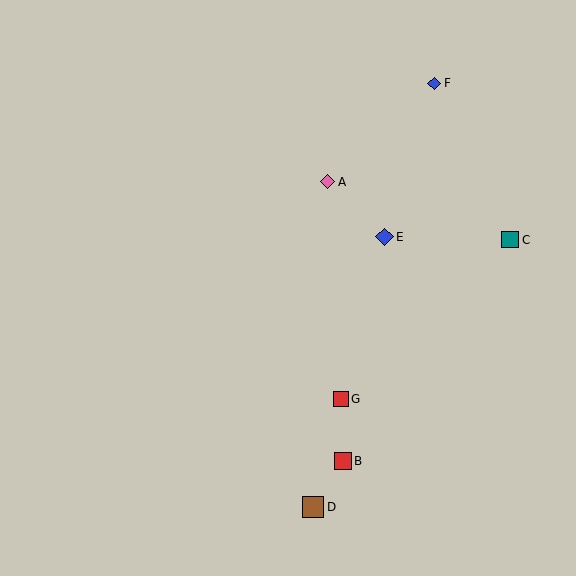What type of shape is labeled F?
Shape F is a blue diamond.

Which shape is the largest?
The brown square (labeled D) is the largest.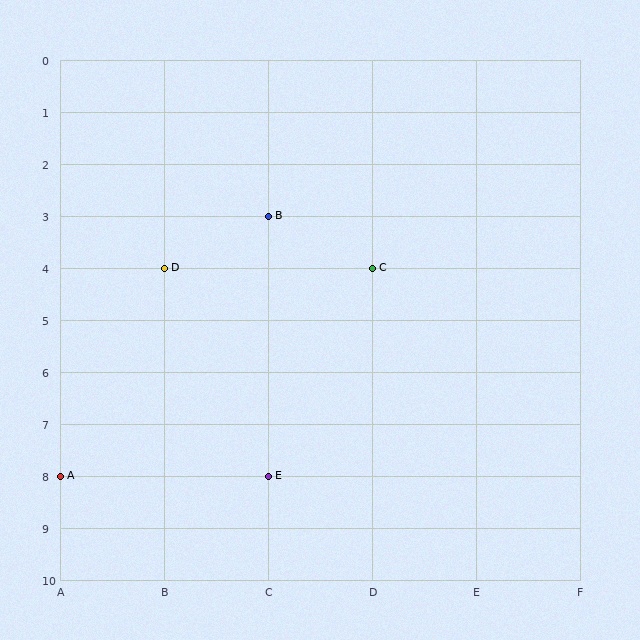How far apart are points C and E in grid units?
Points C and E are 1 column and 4 rows apart (about 4.1 grid units diagonally).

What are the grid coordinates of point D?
Point D is at grid coordinates (B, 4).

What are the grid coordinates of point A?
Point A is at grid coordinates (A, 8).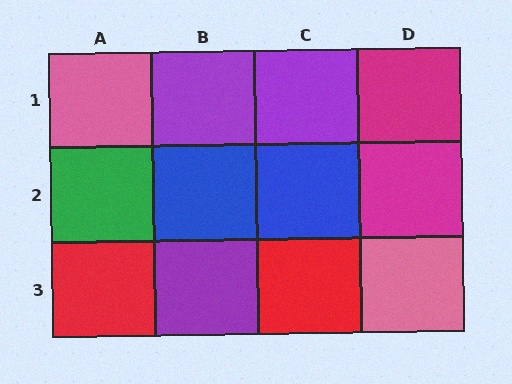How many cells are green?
1 cell is green.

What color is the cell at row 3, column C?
Red.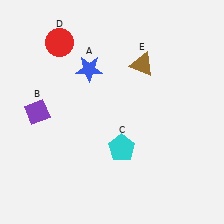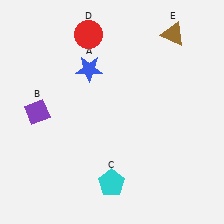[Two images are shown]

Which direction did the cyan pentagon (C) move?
The cyan pentagon (C) moved down.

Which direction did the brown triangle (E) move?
The brown triangle (E) moved right.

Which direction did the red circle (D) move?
The red circle (D) moved right.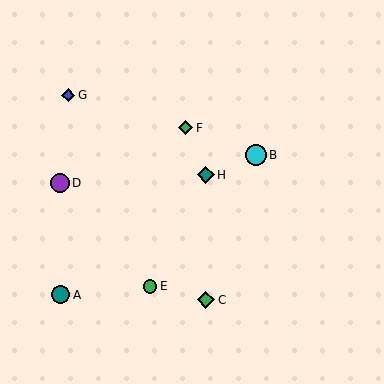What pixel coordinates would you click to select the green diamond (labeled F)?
Click at (186, 128) to select the green diamond F.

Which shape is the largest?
The cyan circle (labeled B) is the largest.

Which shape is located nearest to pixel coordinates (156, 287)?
The green circle (labeled E) at (150, 286) is nearest to that location.